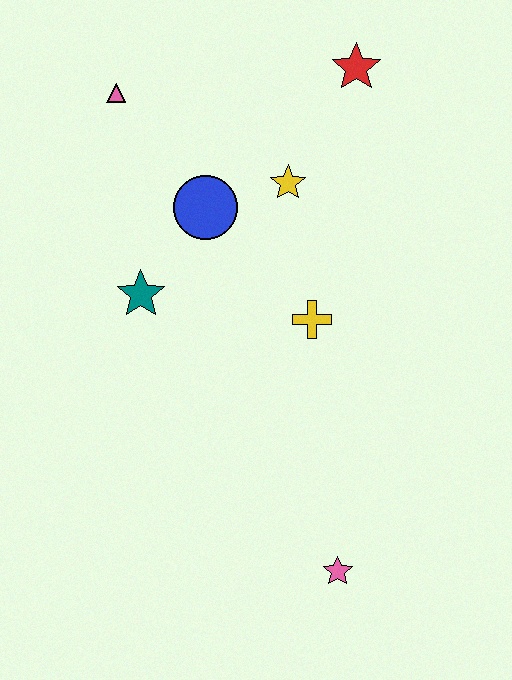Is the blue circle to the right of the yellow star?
No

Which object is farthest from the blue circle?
The pink star is farthest from the blue circle.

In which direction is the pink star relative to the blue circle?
The pink star is below the blue circle.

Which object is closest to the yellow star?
The blue circle is closest to the yellow star.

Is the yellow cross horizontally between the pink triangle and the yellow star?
No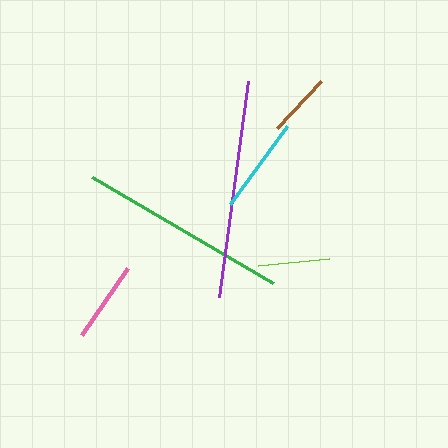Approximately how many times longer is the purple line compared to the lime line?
The purple line is approximately 3.1 times the length of the lime line.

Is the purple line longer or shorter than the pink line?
The purple line is longer than the pink line.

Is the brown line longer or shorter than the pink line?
The pink line is longer than the brown line.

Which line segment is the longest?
The purple line is the longest at approximately 218 pixels.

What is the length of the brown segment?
The brown segment is approximately 64 pixels long.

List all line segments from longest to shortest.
From longest to shortest: purple, green, cyan, pink, lime, brown.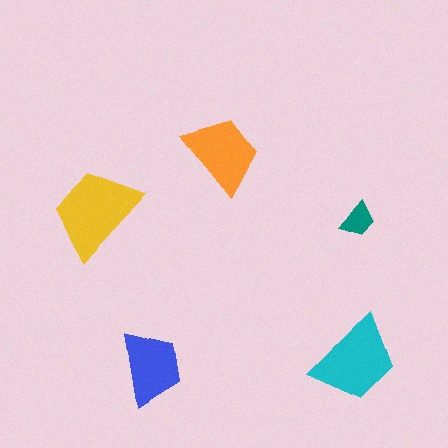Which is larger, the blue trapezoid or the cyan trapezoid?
The cyan one.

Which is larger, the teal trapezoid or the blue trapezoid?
The blue one.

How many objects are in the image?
There are 5 objects in the image.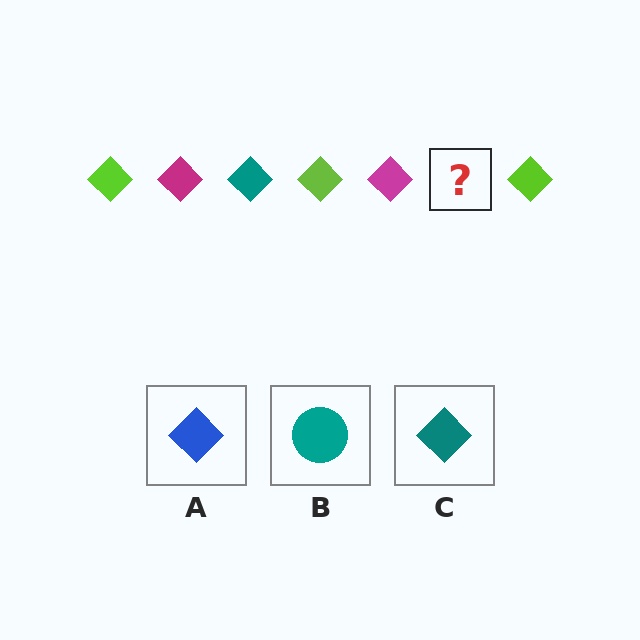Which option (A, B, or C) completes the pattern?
C.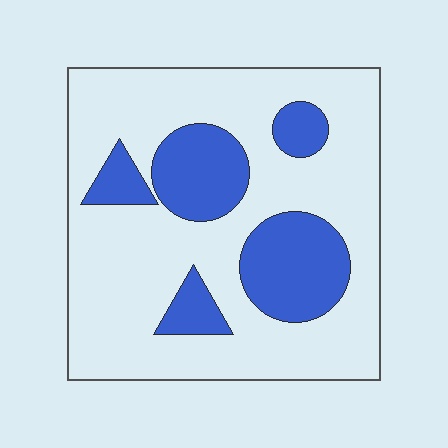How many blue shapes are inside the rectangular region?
5.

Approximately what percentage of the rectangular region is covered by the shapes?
Approximately 25%.